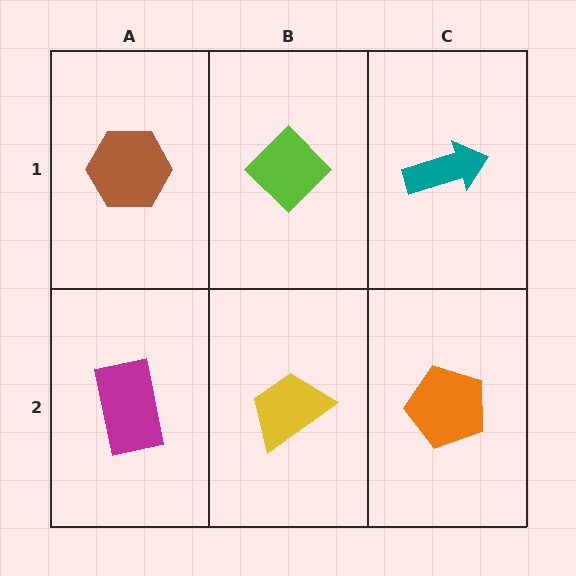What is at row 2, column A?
A magenta rectangle.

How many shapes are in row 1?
3 shapes.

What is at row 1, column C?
A teal arrow.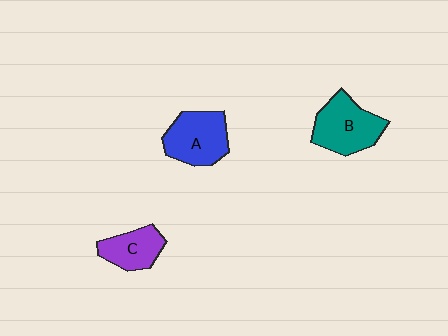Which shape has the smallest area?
Shape C (purple).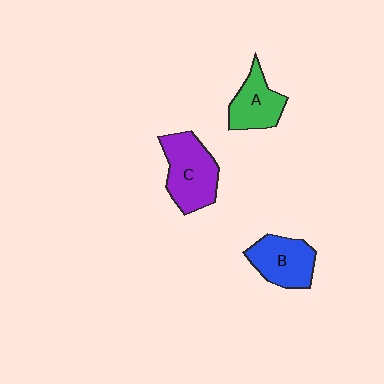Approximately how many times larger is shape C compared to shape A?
Approximately 1.4 times.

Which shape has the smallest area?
Shape A (green).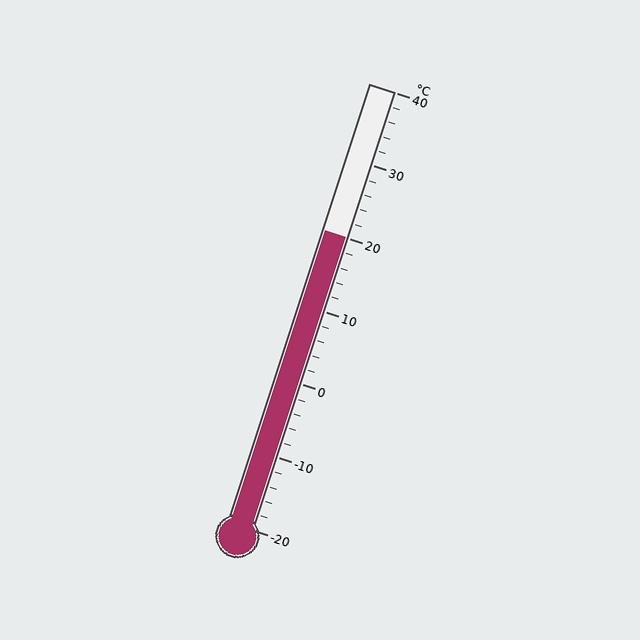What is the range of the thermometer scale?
The thermometer scale ranges from -20°C to 40°C.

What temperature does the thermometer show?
The thermometer shows approximately 20°C.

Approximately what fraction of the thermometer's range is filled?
The thermometer is filled to approximately 65% of its range.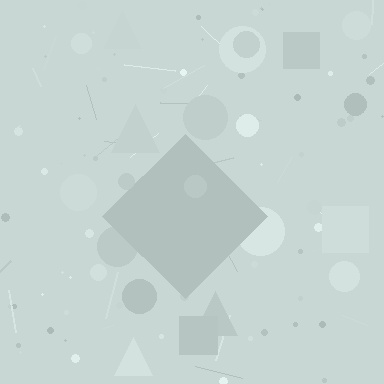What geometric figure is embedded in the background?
A diamond is embedded in the background.